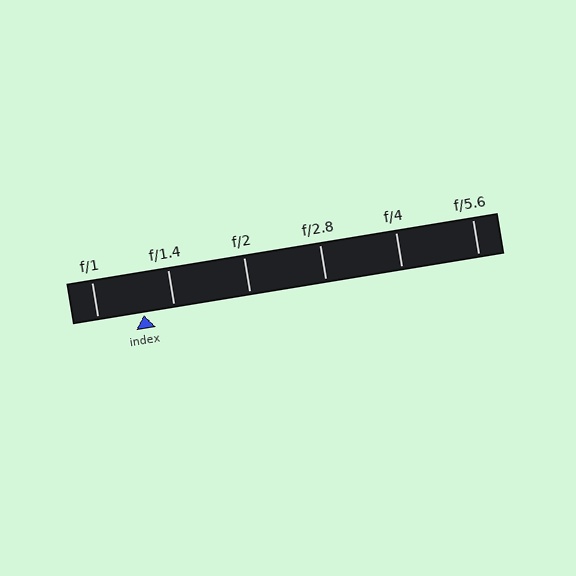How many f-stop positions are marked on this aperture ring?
There are 6 f-stop positions marked.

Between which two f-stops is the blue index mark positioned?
The index mark is between f/1 and f/1.4.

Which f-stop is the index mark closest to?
The index mark is closest to f/1.4.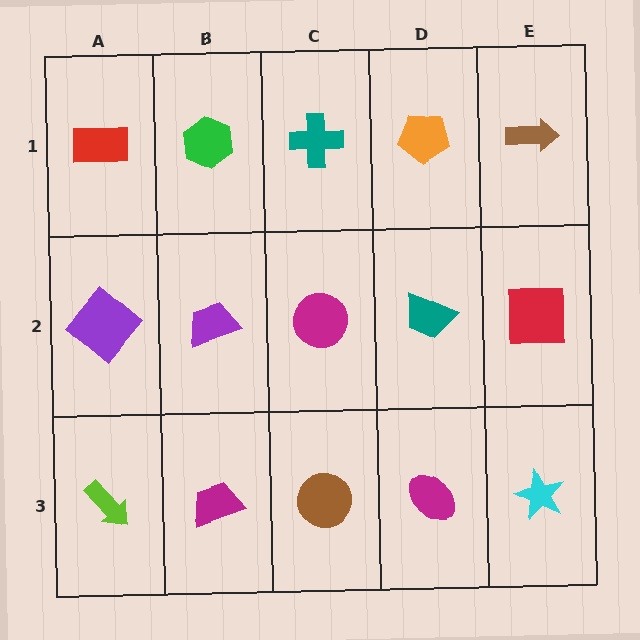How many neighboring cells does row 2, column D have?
4.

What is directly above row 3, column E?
A red square.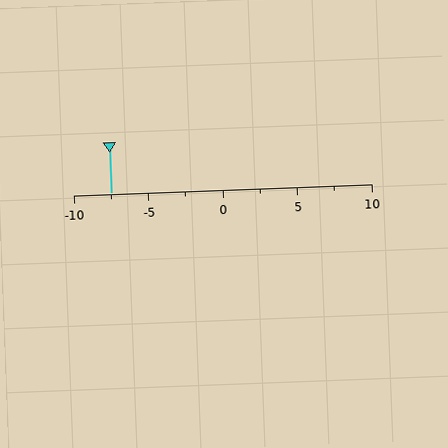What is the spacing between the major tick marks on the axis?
The major ticks are spaced 5 apart.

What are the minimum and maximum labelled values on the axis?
The axis runs from -10 to 10.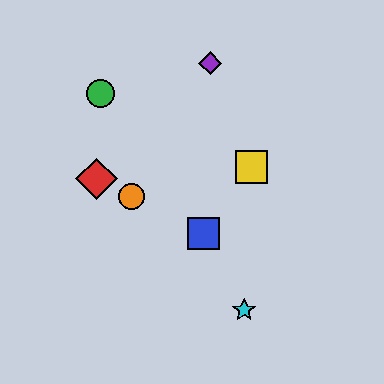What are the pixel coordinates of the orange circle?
The orange circle is at (132, 197).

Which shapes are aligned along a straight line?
The red diamond, the blue square, the orange circle are aligned along a straight line.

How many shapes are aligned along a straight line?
3 shapes (the red diamond, the blue square, the orange circle) are aligned along a straight line.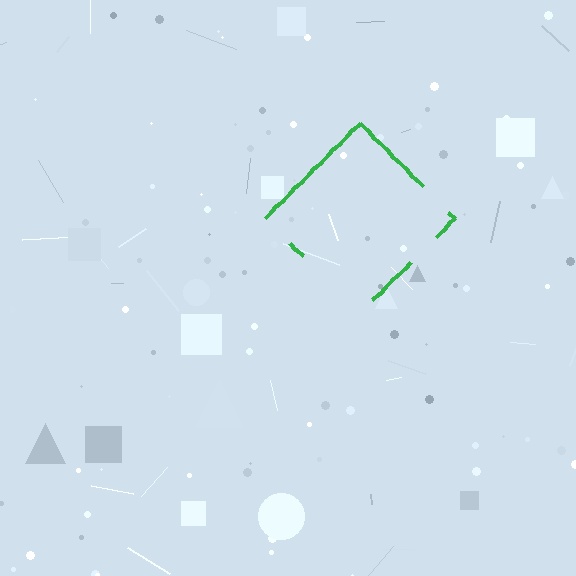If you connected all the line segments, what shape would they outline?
They would outline a diamond.